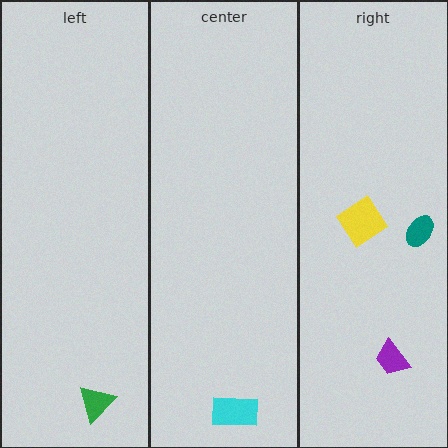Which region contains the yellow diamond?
The right region.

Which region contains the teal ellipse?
The right region.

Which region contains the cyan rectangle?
The center region.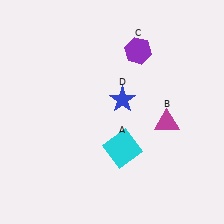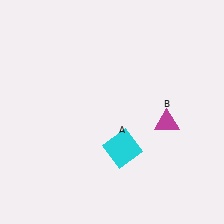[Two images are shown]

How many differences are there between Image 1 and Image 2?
There are 2 differences between the two images.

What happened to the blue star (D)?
The blue star (D) was removed in Image 2. It was in the top-right area of Image 1.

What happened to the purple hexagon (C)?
The purple hexagon (C) was removed in Image 2. It was in the top-right area of Image 1.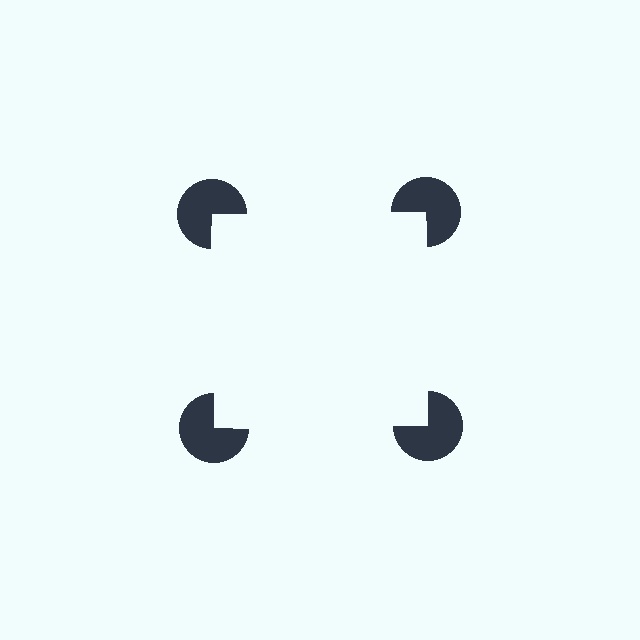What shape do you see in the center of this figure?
An illusory square — its edges are inferred from the aligned wedge cuts in the pac-man discs, not physically drawn.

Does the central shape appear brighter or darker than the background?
It typically appears slightly brighter than the background, even though no actual brightness change is drawn.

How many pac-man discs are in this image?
There are 4 — one at each vertex of the illusory square.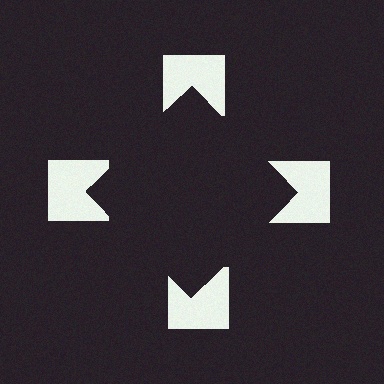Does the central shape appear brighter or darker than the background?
It typically appears slightly darker than the background, even though no actual brightness change is drawn.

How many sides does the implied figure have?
4 sides.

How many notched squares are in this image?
There are 4 — one at each vertex of the illusory square.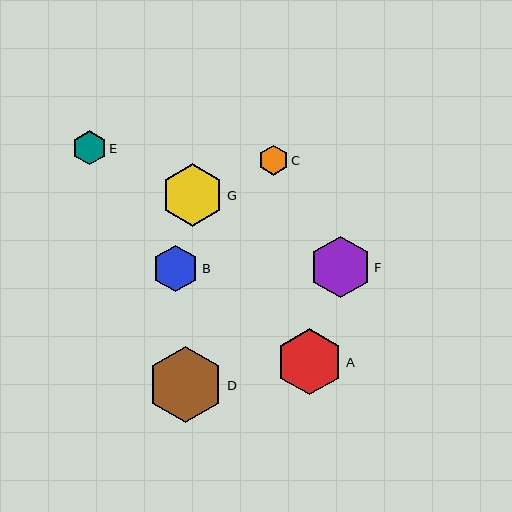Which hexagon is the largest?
Hexagon D is the largest with a size of approximately 77 pixels.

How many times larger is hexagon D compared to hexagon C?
Hexagon D is approximately 2.5 times the size of hexagon C.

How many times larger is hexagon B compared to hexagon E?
Hexagon B is approximately 1.4 times the size of hexagon E.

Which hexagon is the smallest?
Hexagon C is the smallest with a size of approximately 30 pixels.